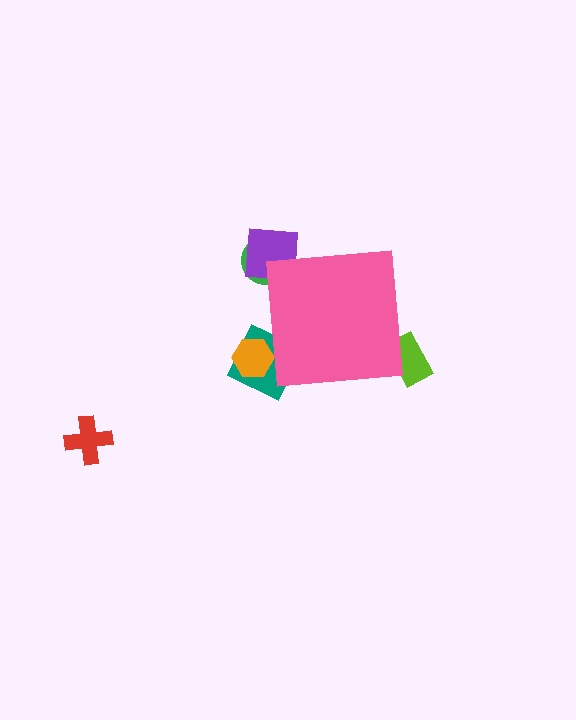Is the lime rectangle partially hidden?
Yes, the lime rectangle is partially hidden behind the pink square.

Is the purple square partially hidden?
Yes, the purple square is partially hidden behind the pink square.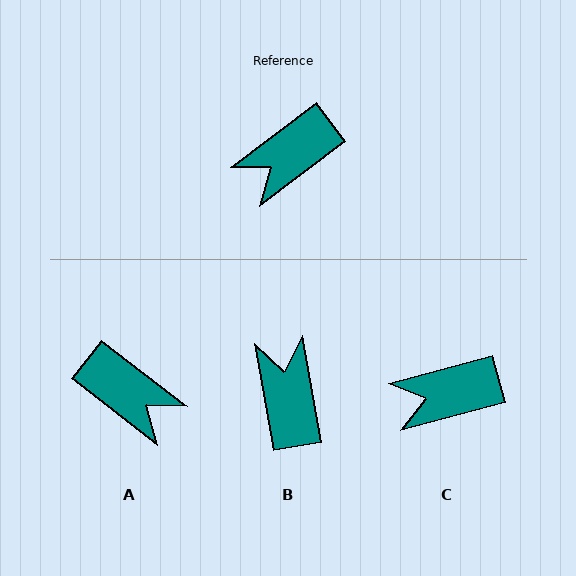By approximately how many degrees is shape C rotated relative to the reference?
Approximately 22 degrees clockwise.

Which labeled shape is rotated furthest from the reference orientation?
B, about 117 degrees away.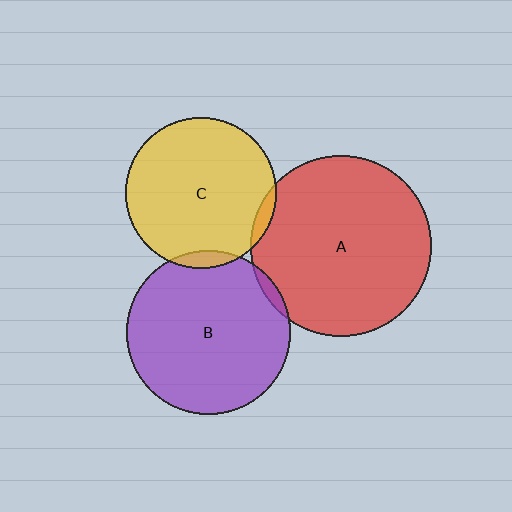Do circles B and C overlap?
Yes.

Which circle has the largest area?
Circle A (red).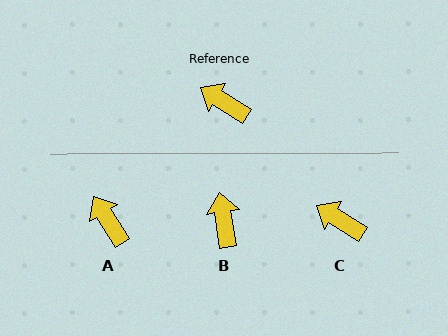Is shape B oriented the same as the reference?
No, it is off by about 49 degrees.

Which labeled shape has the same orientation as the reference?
C.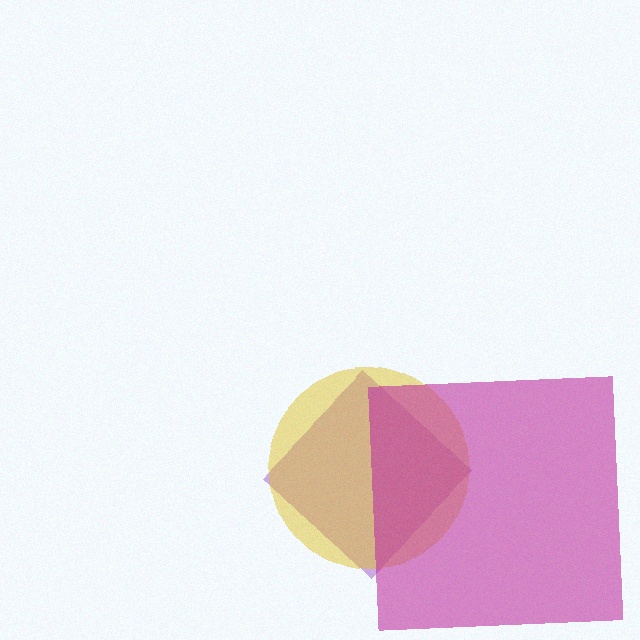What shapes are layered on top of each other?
The layered shapes are: a purple diamond, a yellow circle, a magenta square.